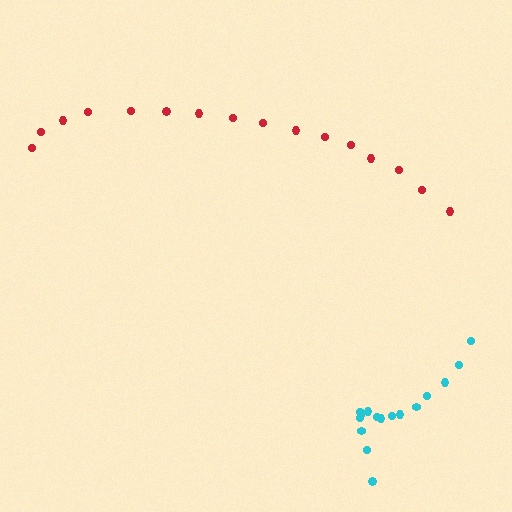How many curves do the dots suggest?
There are 2 distinct paths.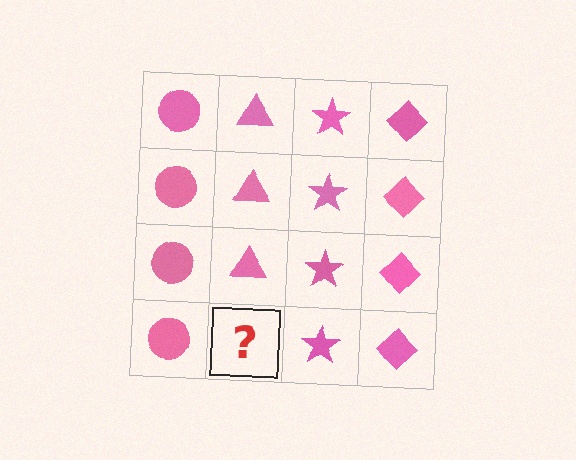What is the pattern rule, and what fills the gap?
The rule is that each column has a consistent shape. The gap should be filled with a pink triangle.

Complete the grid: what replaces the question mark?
The question mark should be replaced with a pink triangle.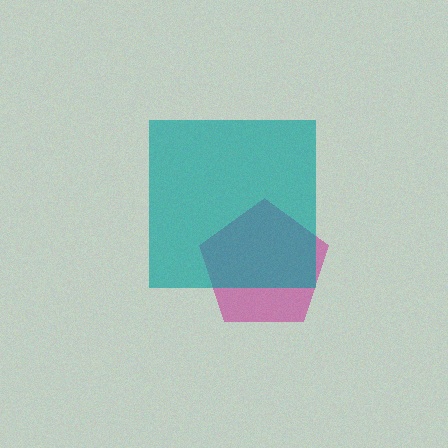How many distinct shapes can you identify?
There are 2 distinct shapes: a magenta pentagon, a teal square.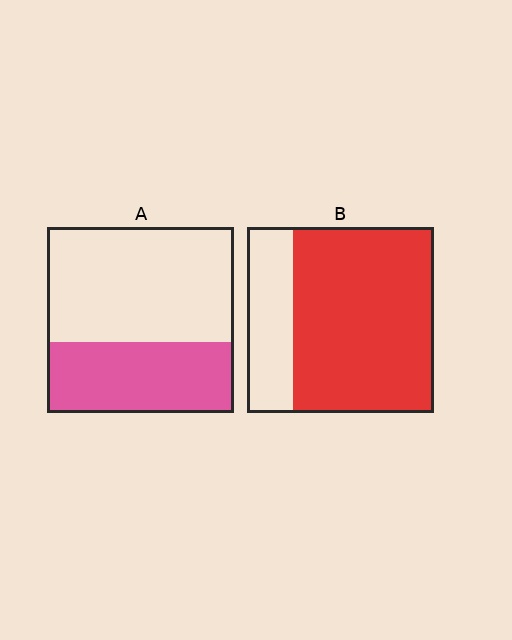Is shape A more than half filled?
No.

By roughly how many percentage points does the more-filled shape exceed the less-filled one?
By roughly 35 percentage points (B over A).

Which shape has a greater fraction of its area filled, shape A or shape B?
Shape B.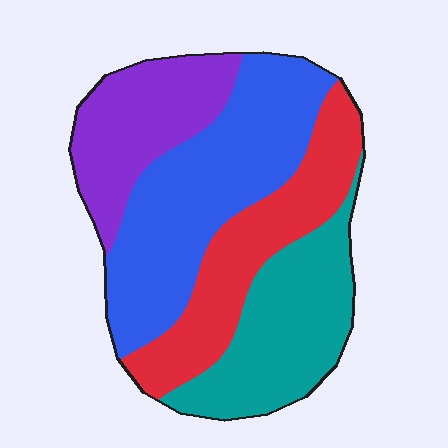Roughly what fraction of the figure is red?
Red takes up about one quarter (1/4) of the figure.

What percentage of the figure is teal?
Teal covers around 25% of the figure.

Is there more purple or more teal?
Teal.